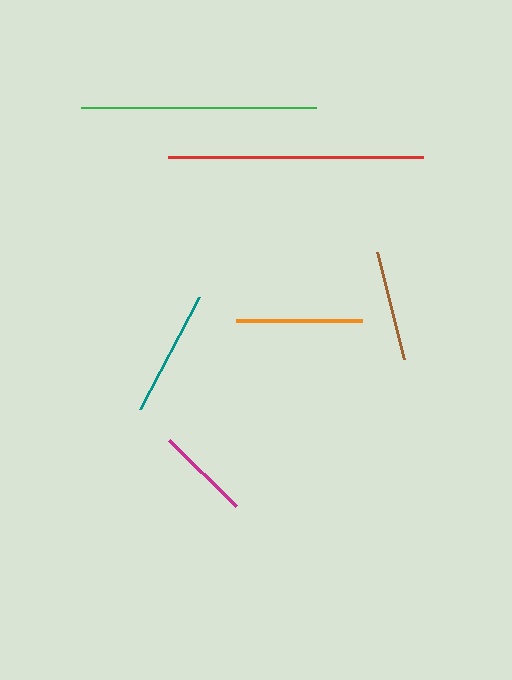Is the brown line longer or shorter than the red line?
The red line is longer than the brown line.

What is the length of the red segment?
The red segment is approximately 255 pixels long.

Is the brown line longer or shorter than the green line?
The green line is longer than the brown line.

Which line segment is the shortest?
The magenta line is the shortest at approximately 94 pixels.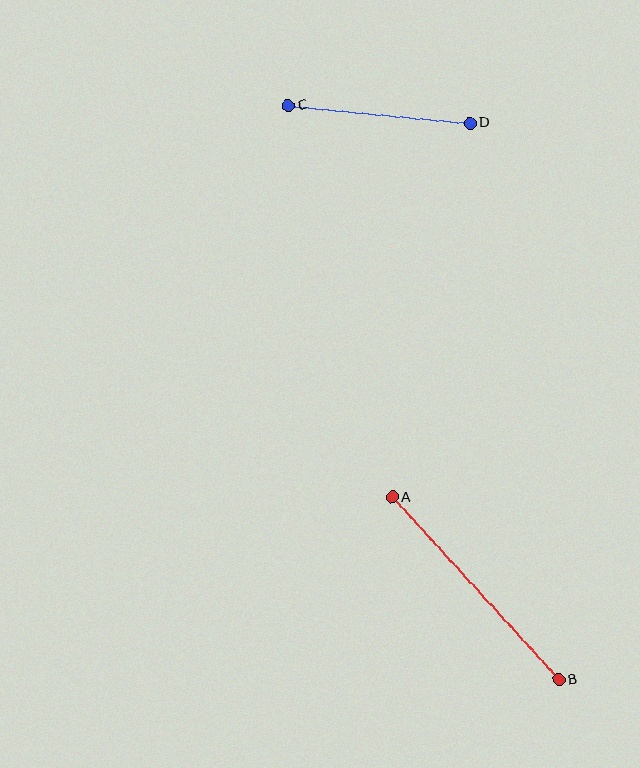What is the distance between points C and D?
The distance is approximately 182 pixels.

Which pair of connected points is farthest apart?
Points A and B are farthest apart.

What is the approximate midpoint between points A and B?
The midpoint is at approximately (476, 589) pixels.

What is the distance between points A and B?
The distance is approximately 247 pixels.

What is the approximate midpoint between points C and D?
The midpoint is at approximately (379, 114) pixels.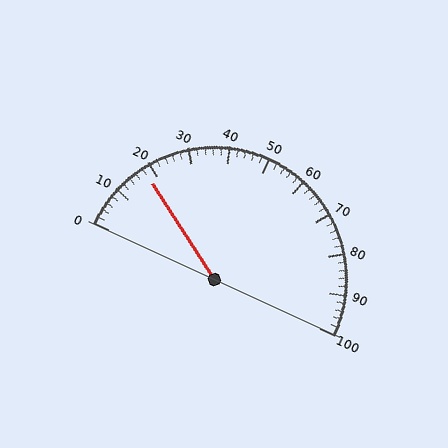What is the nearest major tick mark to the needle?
The nearest major tick mark is 20.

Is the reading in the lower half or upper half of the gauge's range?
The reading is in the lower half of the range (0 to 100).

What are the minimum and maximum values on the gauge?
The gauge ranges from 0 to 100.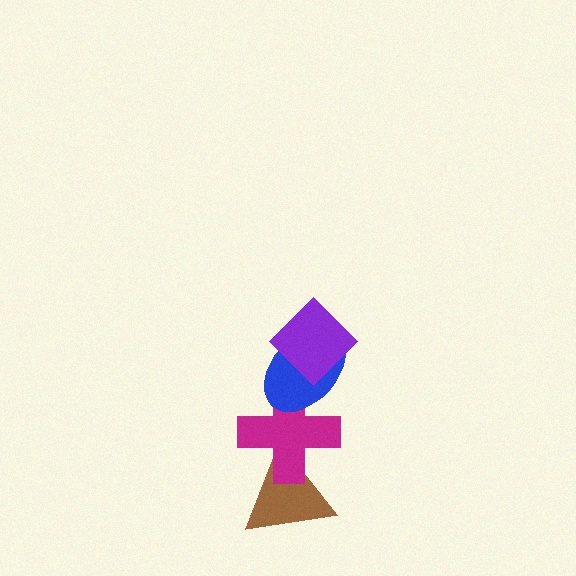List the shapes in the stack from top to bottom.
From top to bottom: the purple diamond, the blue ellipse, the magenta cross, the brown triangle.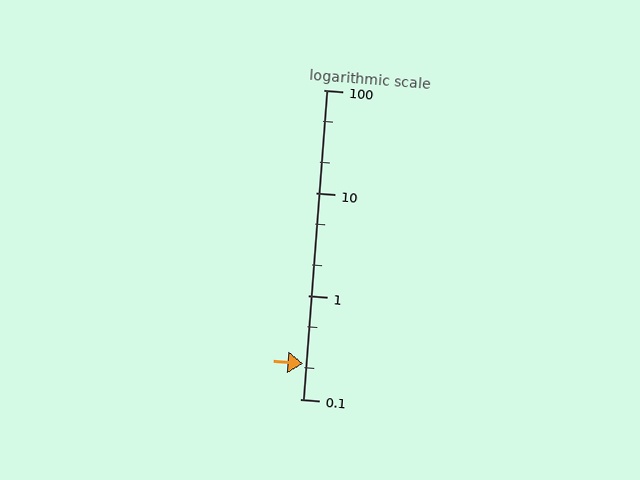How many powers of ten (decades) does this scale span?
The scale spans 3 decades, from 0.1 to 100.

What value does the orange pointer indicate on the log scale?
The pointer indicates approximately 0.22.